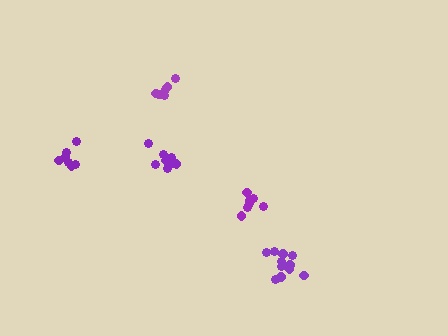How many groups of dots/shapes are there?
There are 5 groups.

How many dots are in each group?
Group 1: 11 dots, Group 2: 7 dots, Group 3: 8 dots, Group 4: 7 dots, Group 5: 6 dots (39 total).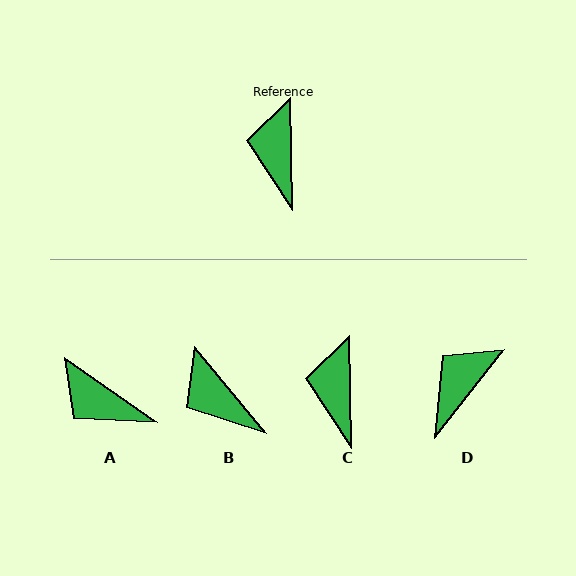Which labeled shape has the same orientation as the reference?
C.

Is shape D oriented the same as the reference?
No, it is off by about 39 degrees.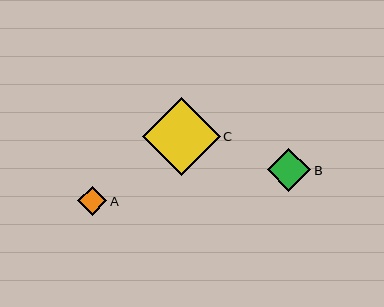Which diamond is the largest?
Diamond C is the largest with a size of approximately 78 pixels.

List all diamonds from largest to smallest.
From largest to smallest: C, B, A.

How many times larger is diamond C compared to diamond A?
Diamond C is approximately 2.7 times the size of diamond A.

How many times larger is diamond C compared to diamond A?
Diamond C is approximately 2.7 times the size of diamond A.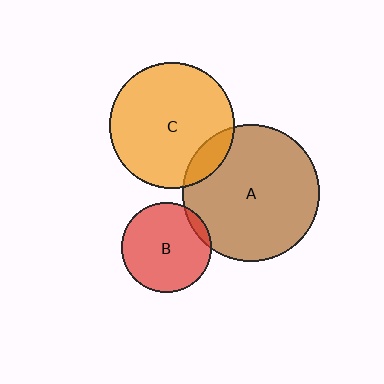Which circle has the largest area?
Circle A (brown).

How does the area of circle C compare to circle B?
Approximately 2.0 times.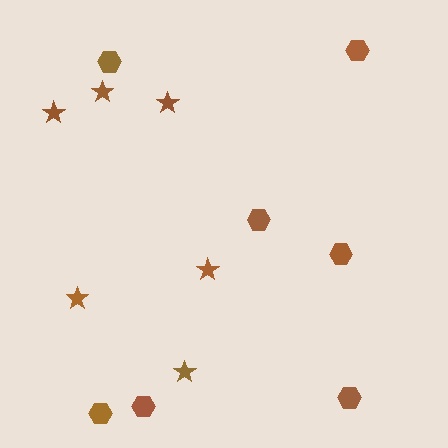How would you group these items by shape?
There are 2 groups: one group of hexagons (7) and one group of stars (6).